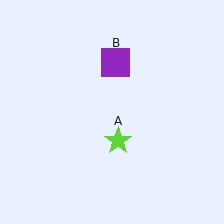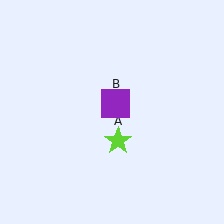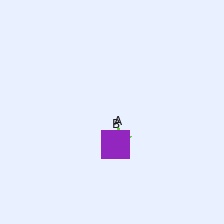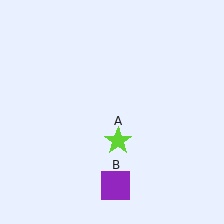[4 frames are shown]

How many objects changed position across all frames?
1 object changed position: purple square (object B).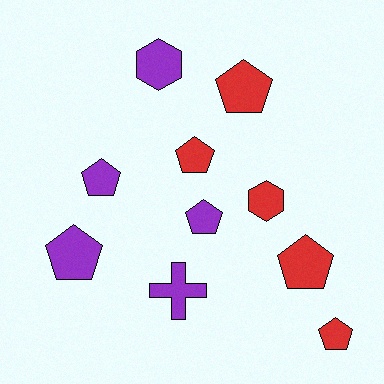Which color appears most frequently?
Red, with 5 objects.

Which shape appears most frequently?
Pentagon, with 7 objects.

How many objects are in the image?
There are 10 objects.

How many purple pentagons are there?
There are 3 purple pentagons.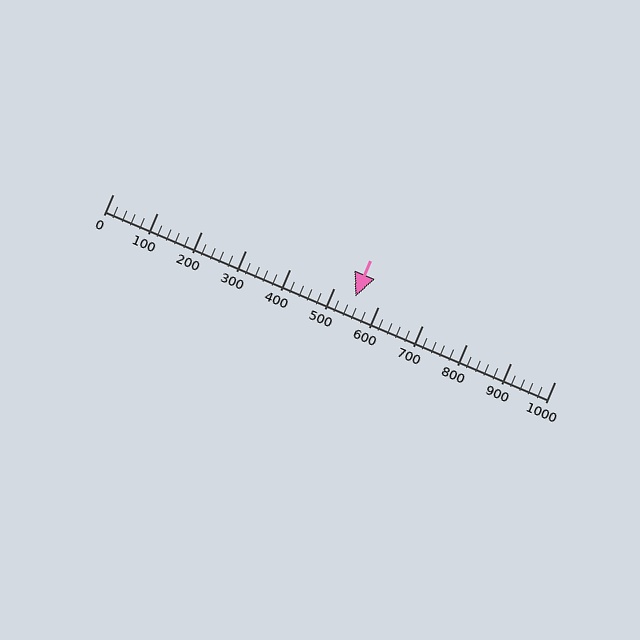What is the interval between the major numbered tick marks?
The major tick marks are spaced 100 units apart.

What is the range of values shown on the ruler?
The ruler shows values from 0 to 1000.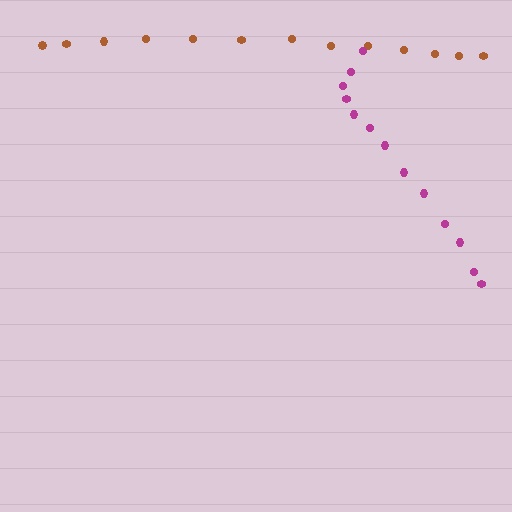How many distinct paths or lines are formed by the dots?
There are 2 distinct paths.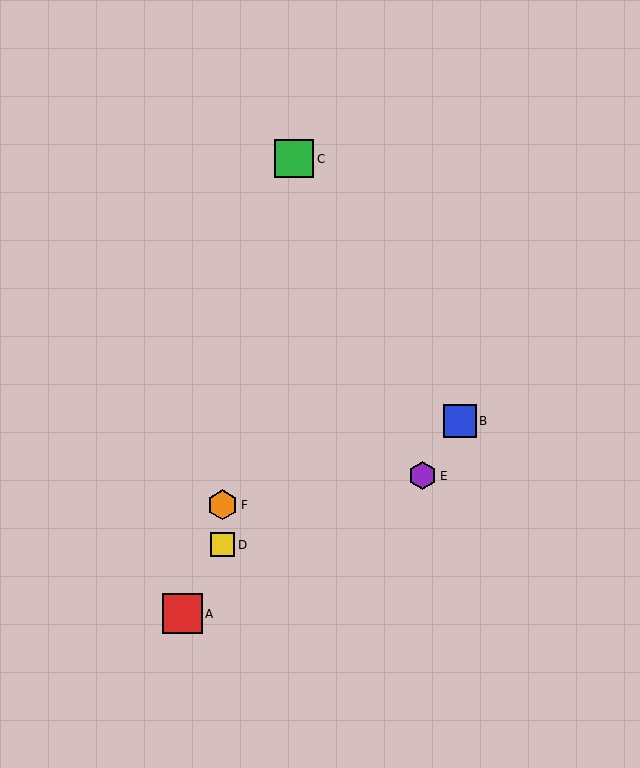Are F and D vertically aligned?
Yes, both are at x≈223.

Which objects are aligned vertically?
Objects D, F are aligned vertically.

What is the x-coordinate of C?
Object C is at x≈294.